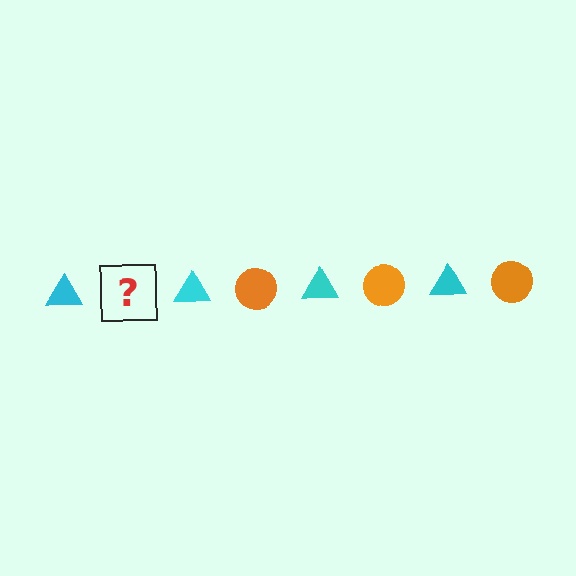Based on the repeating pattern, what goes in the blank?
The blank should be an orange circle.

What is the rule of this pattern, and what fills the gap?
The rule is that the pattern alternates between cyan triangle and orange circle. The gap should be filled with an orange circle.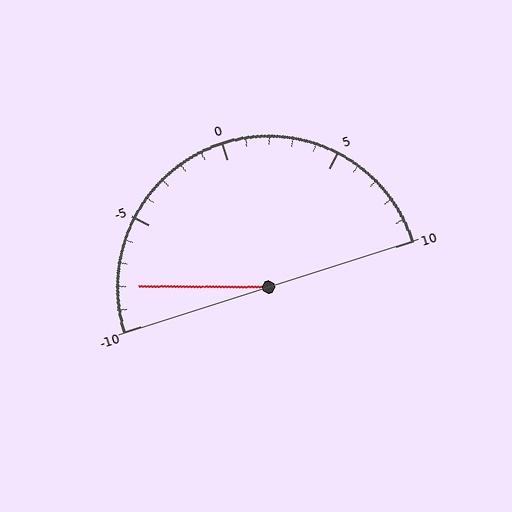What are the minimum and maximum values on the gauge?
The gauge ranges from -10 to 10.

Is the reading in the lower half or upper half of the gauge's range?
The reading is in the lower half of the range (-10 to 10).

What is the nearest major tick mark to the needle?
The nearest major tick mark is -10.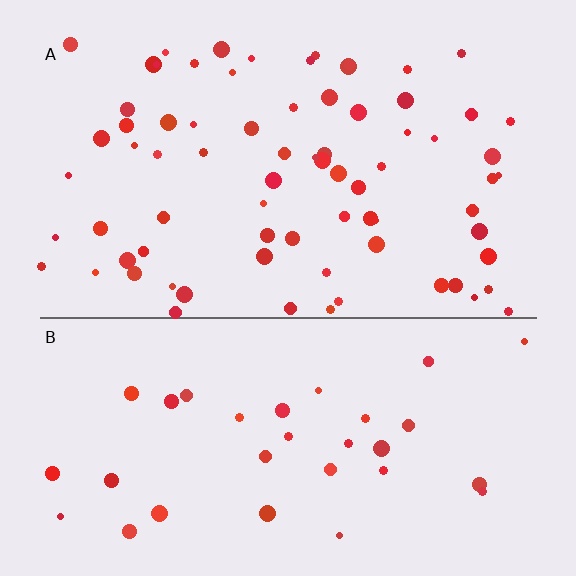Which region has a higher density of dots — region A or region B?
A (the top).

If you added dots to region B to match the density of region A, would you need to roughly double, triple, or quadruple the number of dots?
Approximately double.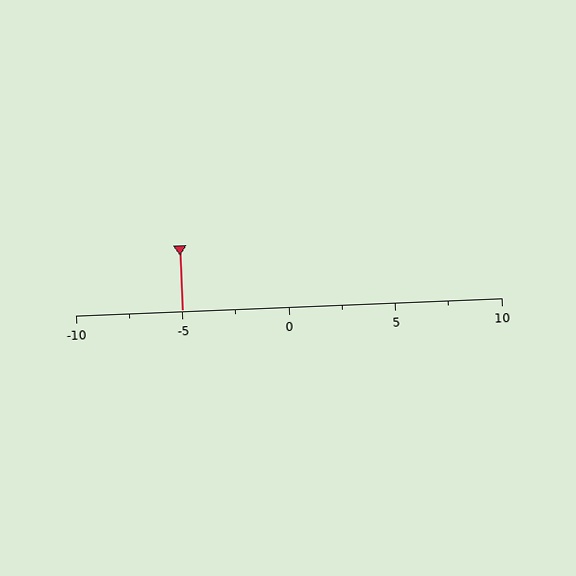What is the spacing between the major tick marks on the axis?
The major ticks are spaced 5 apart.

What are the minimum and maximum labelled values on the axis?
The axis runs from -10 to 10.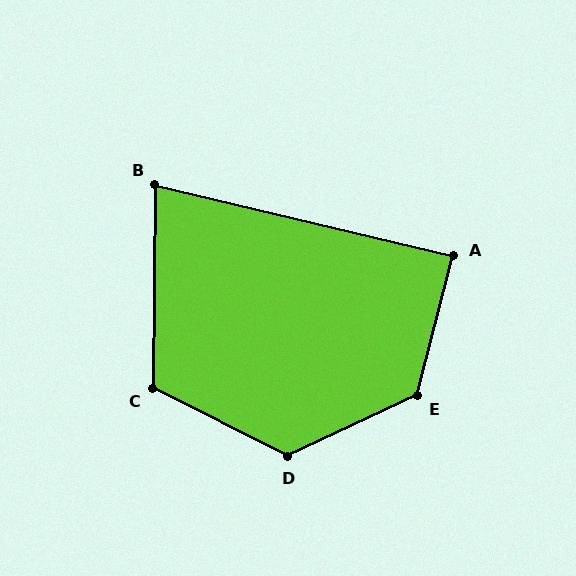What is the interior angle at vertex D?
Approximately 128 degrees (obtuse).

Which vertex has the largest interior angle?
E, at approximately 129 degrees.